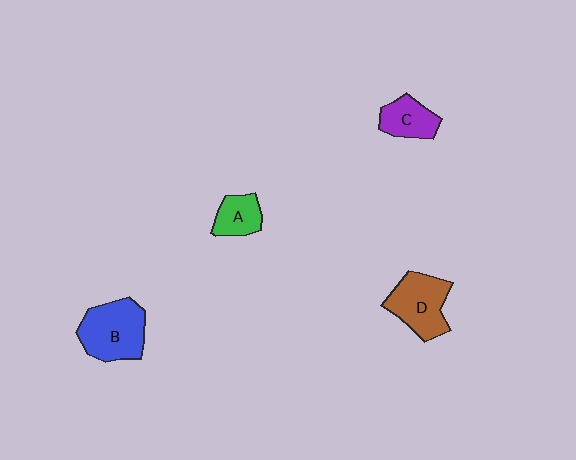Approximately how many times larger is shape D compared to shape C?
Approximately 1.6 times.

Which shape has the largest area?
Shape B (blue).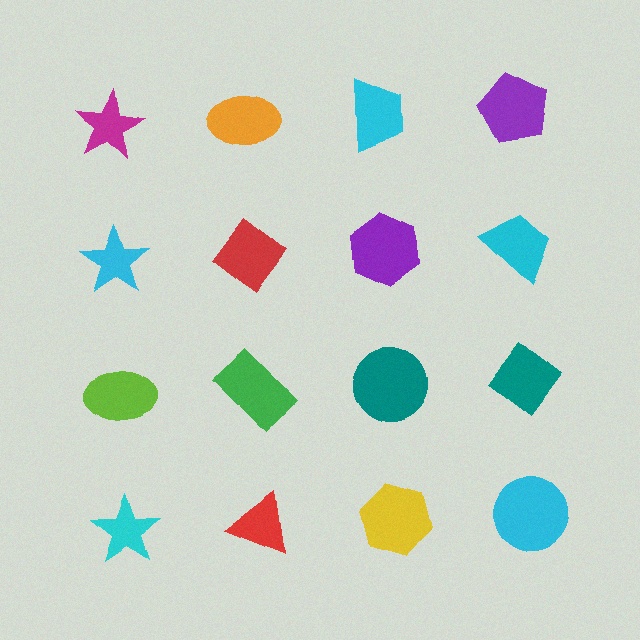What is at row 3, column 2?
A green rectangle.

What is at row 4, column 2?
A red triangle.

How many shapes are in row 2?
4 shapes.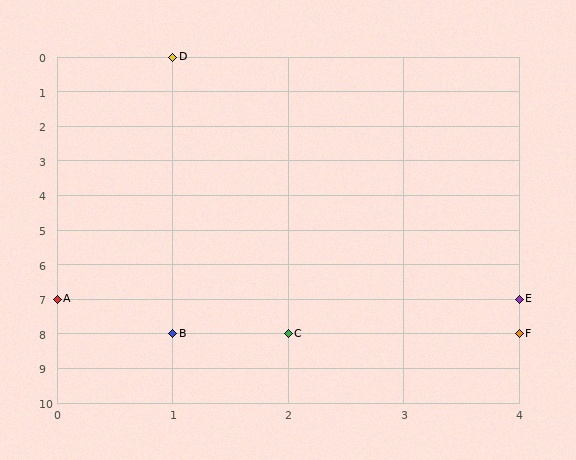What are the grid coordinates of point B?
Point B is at grid coordinates (1, 8).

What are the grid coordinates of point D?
Point D is at grid coordinates (1, 0).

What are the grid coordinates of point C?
Point C is at grid coordinates (2, 8).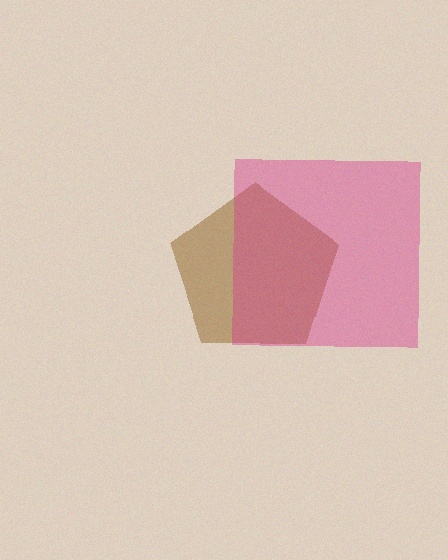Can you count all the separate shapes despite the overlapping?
Yes, there are 2 separate shapes.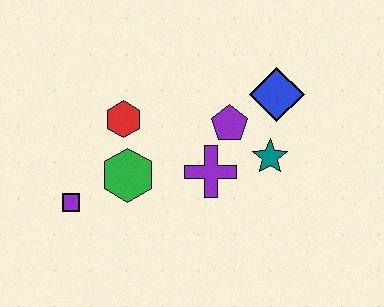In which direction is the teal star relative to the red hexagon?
The teal star is to the right of the red hexagon.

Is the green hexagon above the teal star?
No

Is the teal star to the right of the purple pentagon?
Yes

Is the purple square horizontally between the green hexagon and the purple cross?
No